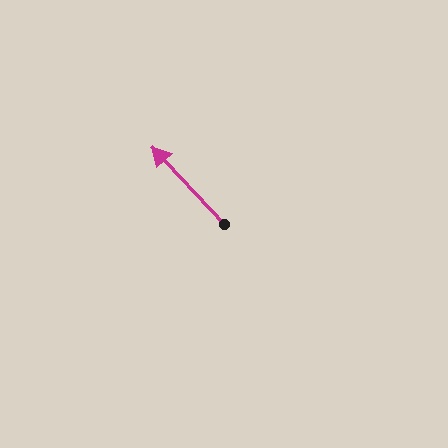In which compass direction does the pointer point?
Northwest.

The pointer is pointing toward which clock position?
Roughly 11 o'clock.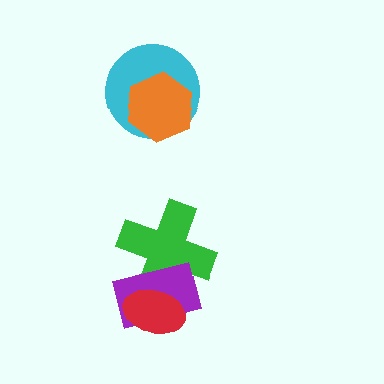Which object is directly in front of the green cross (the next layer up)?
The purple rectangle is directly in front of the green cross.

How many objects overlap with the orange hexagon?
1 object overlaps with the orange hexagon.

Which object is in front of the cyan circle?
The orange hexagon is in front of the cyan circle.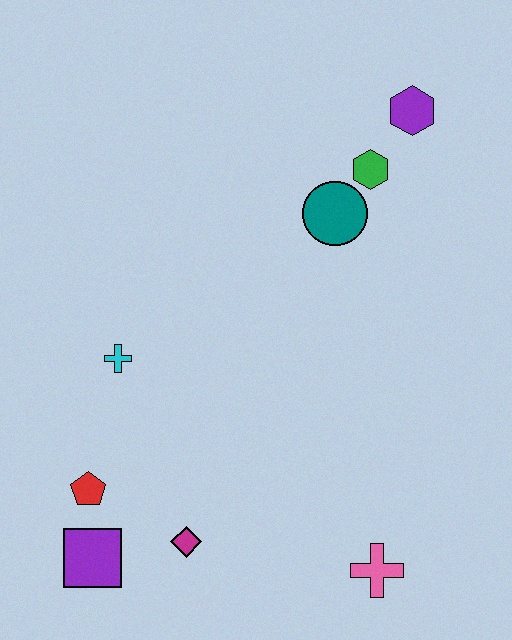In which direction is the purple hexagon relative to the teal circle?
The purple hexagon is above the teal circle.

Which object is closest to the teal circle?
The green hexagon is closest to the teal circle.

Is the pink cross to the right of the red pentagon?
Yes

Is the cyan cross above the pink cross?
Yes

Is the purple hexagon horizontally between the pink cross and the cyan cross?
No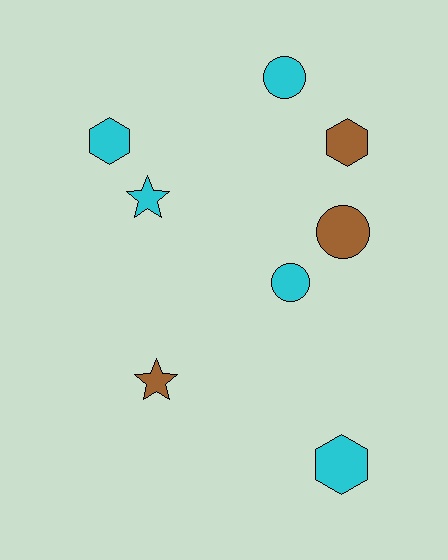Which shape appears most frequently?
Hexagon, with 3 objects.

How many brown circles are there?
There is 1 brown circle.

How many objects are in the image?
There are 8 objects.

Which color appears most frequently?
Cyan, with 5 objects.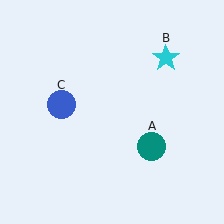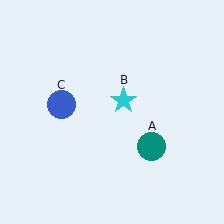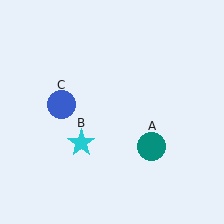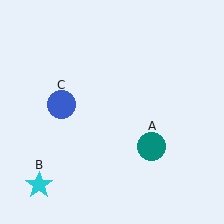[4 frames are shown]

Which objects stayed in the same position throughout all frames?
Teal circle (object A) and blue circle (object C) remained stationary.